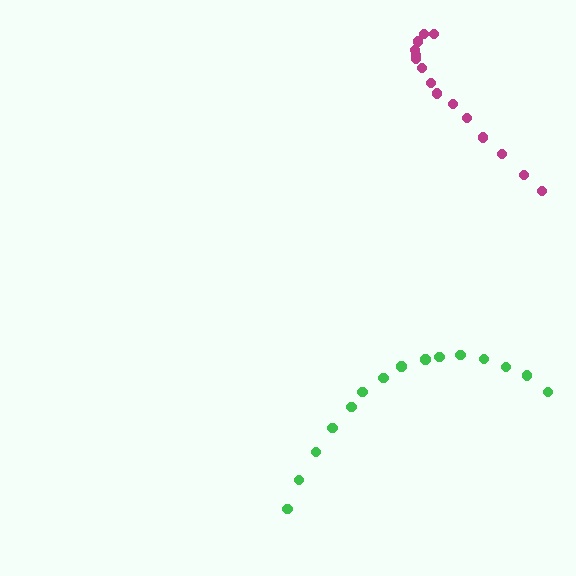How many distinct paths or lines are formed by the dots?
There are 2 distinct paths.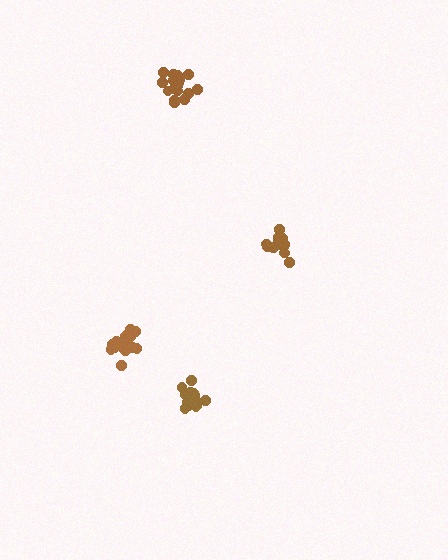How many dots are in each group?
Group 1: 17 dots, Group 2: 17 dots, Group 3: 12 dots, Group 4: 16 dots (62 total).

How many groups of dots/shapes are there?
There are 4 groups.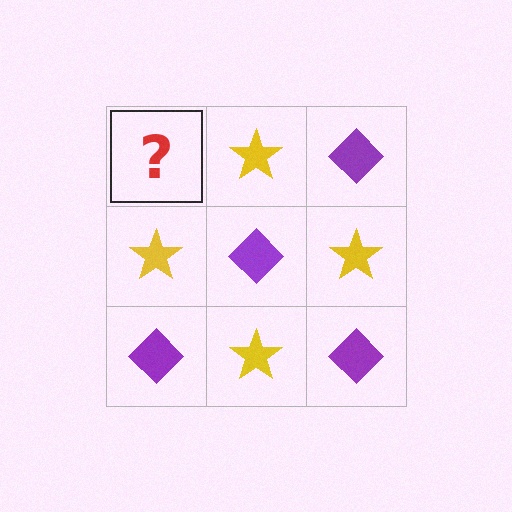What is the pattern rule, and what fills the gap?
The rule is that it alternates purple diamond and yellow star in a checkerboard pattern. The gap should be filled with a purple diamond.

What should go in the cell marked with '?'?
The missing cell should contain a purple diamond.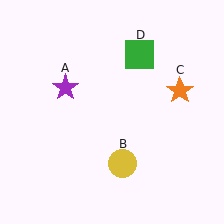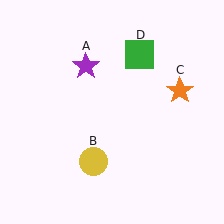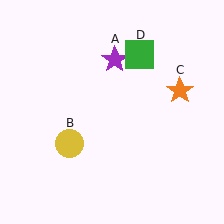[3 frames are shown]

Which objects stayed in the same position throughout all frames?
Orange star (object C) and green square (object D) remained stationary.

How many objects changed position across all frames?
2 objects changed position: purple star (object A), yellow circle (object B).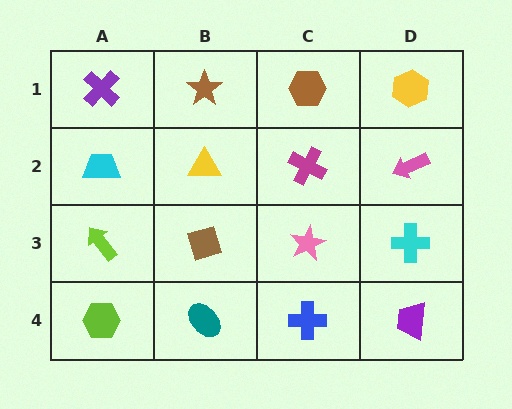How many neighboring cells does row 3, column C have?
4.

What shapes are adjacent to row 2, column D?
A yellow hexagon (row 1, column D), a cyan cross (row 3, column D), a magenta cross (row 2, column C).